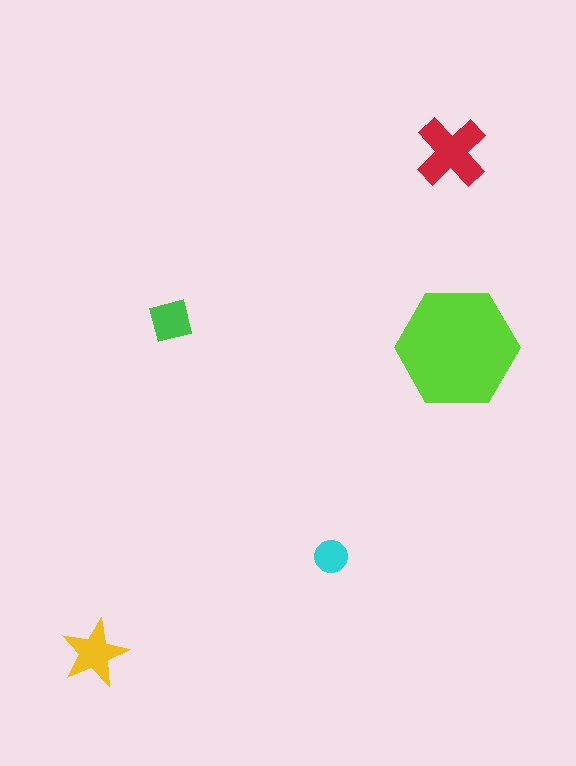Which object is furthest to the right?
The lime hexagon is rightmost.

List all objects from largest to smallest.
The lime hexagon, the red cross, the yellow star, the green square, the cyan circle.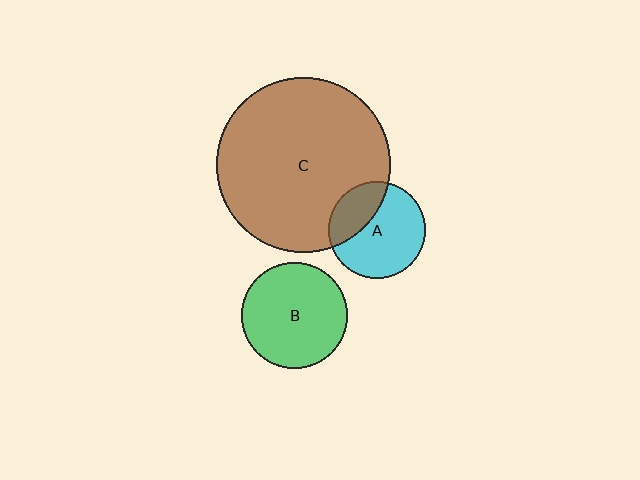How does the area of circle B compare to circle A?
Approximately 1.2 times.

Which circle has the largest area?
Circle C (brown).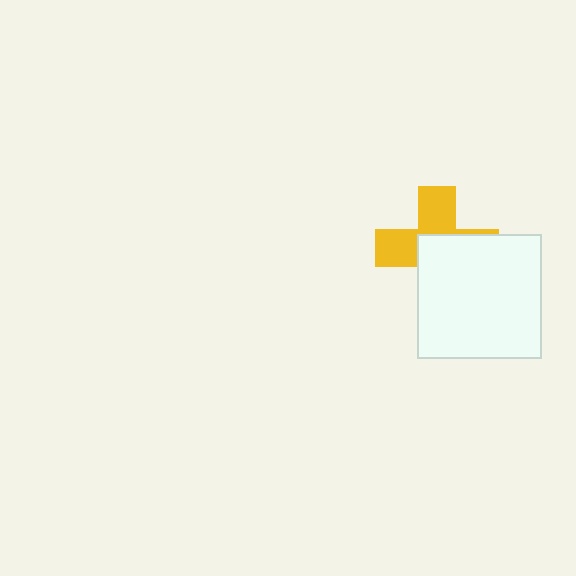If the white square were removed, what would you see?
You would see the complete yellow cross.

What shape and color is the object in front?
The object in front is a white square.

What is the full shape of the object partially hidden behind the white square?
The partially hidden object is a yellow cross.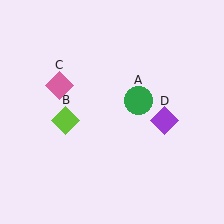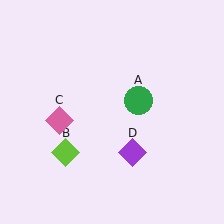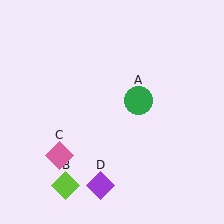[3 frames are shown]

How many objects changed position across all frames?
3 objects changed position: lime diamond (object B), pink diamond (object C), purple diamond (object D).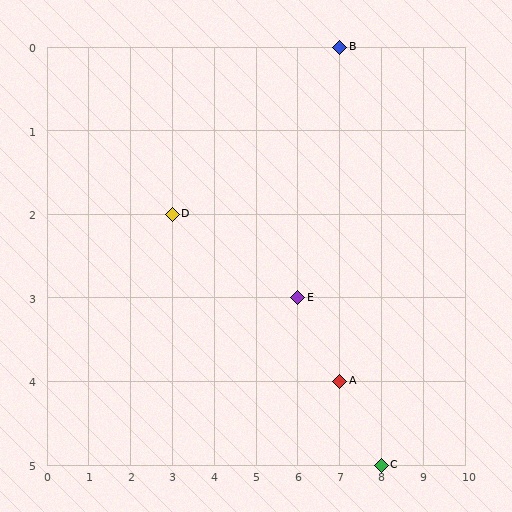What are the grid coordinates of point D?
Point D is at grid coordinates (3, 2).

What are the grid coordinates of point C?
Point C is at grid coordinates (8, 5).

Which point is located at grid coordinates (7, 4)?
Point A is at (7, 4).